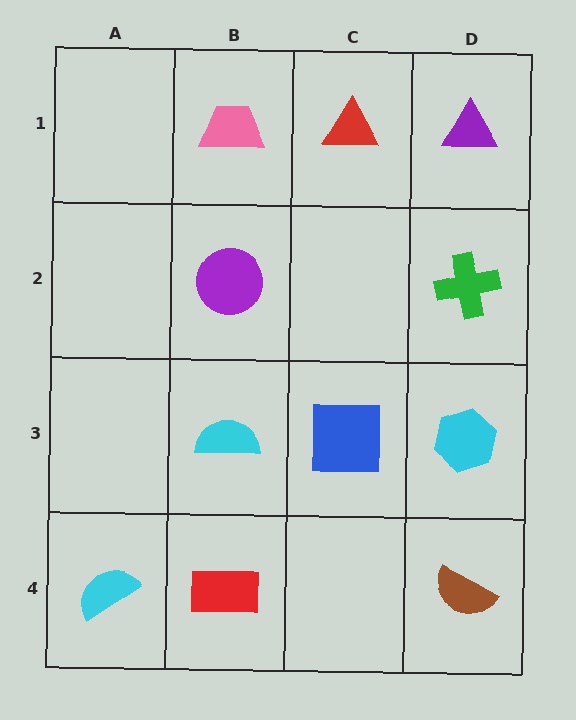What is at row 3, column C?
A blue square.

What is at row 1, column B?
A pink trapezoid.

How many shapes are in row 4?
3 shapes.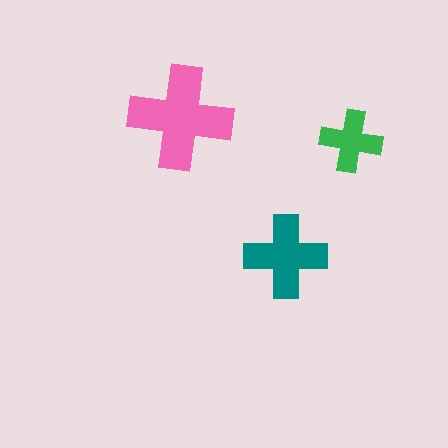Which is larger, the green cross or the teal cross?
The teal one.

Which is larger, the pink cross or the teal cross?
The pink one.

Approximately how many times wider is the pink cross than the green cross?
About 1.5 times wider.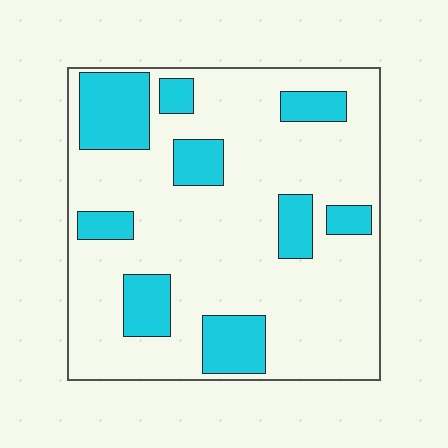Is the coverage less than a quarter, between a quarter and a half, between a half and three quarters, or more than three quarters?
Less than a quarter.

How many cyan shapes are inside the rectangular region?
9.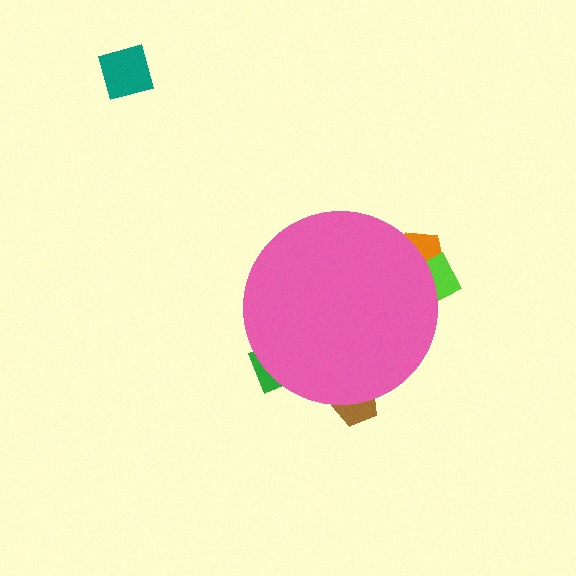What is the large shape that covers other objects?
A pink circle.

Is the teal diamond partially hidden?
No, the teal diamond is fully visible.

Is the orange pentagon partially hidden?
Yes, the orange pentagon is partially hidden behind the pink circle.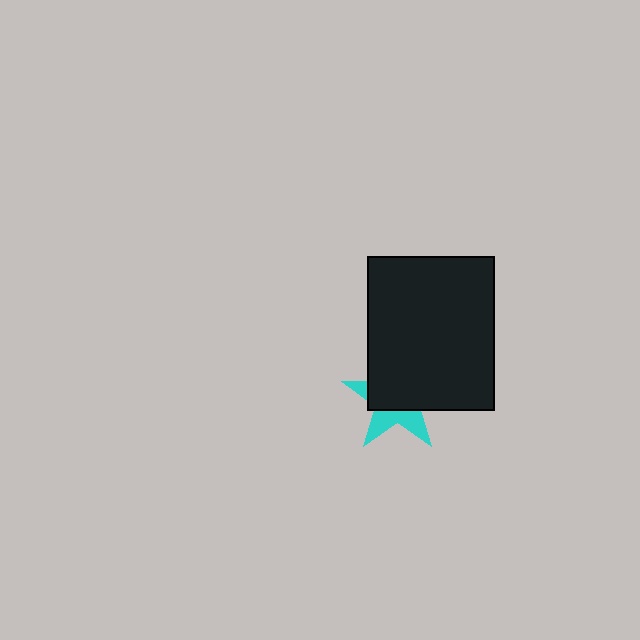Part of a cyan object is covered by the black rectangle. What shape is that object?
It is a star.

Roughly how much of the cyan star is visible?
A small part of it is visible (roughly 37%).